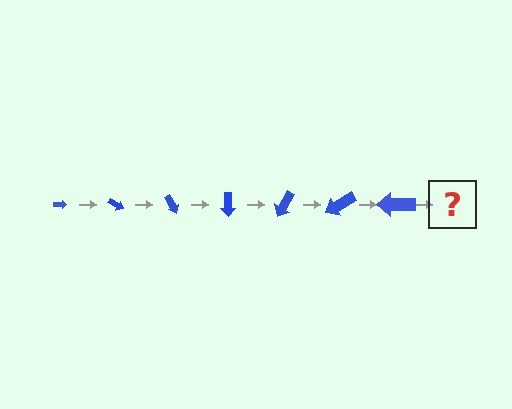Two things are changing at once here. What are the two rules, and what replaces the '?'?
The two rules are that the arrow grows larger each step and it rotates 30 degrees each step. The '?' should be an arrow, larger than the previous one and rotated 210 degrees from the start.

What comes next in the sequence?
The next element should be an arrow, larger than the previous one and rotated 210 degrees from the start.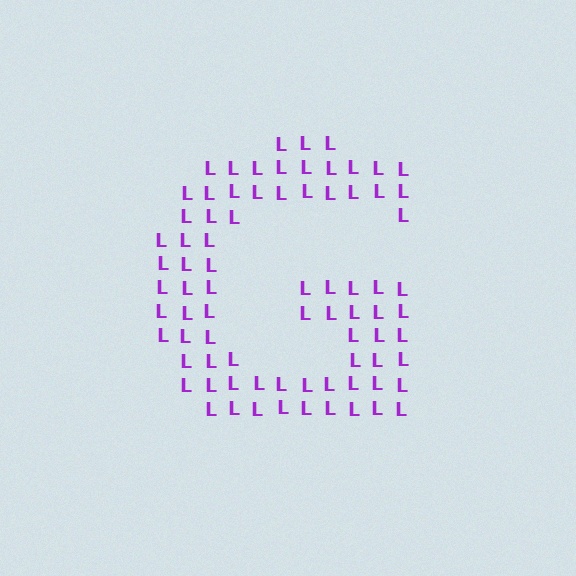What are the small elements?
The small elements are letter L's.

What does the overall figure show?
The overall figure shows the letter G.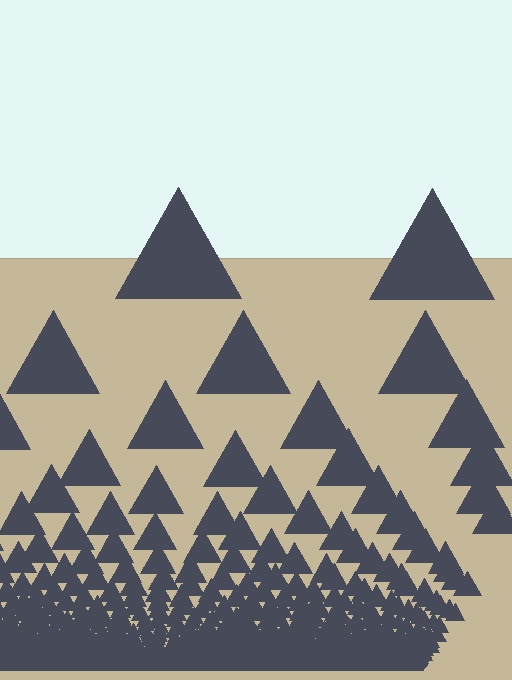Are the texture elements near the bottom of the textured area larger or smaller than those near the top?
Smaller. The gradient is inverted — elements near the bottom are smaller and denser.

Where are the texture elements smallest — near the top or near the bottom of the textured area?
Near the bottom.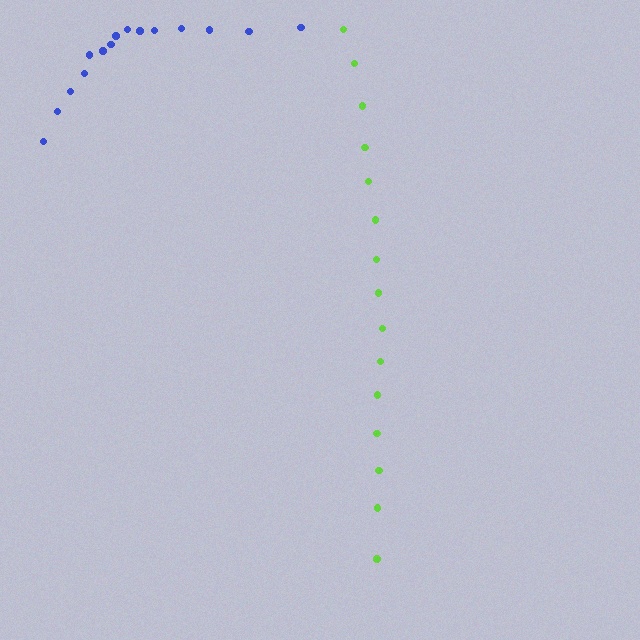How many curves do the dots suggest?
There are 2 distinct paths.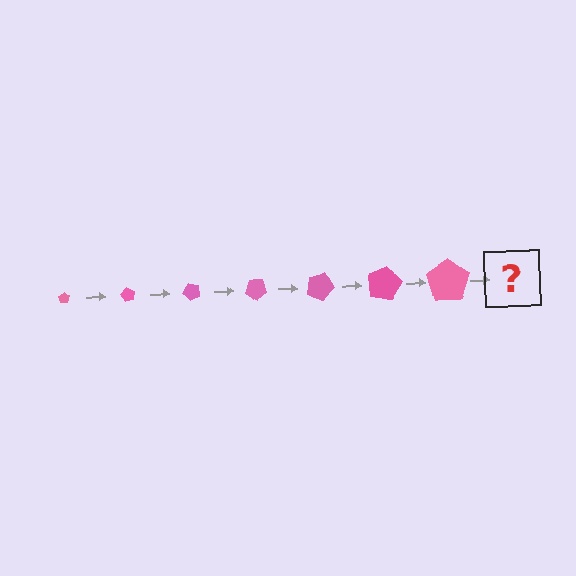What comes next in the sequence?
The next element should be a pentagon, larger than the previous one and rotated 420 degrees from the start.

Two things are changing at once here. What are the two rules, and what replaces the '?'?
The two rules are that the pentagon grows larger each step and it rotates 60 degrees each step. The '?' should be a pentagon, larger than the previous one and rotated 420 degrees from the start.